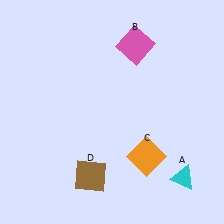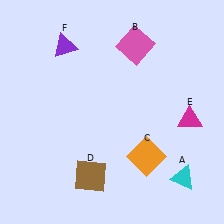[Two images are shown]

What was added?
A magenta triangle (E), a purple triangle (F) were added in Image 2.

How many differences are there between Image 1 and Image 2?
There are 2 differences between the two images.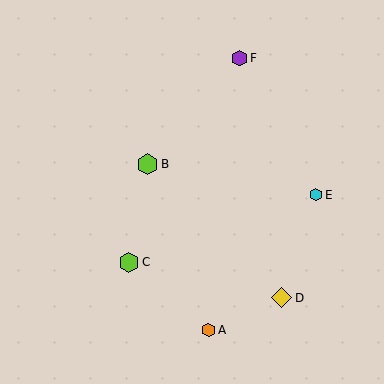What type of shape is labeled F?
Shape F is a purple hexagon.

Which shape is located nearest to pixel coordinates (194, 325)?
The orange hexagon (labeled A) at (208, 330) is nearest to that location.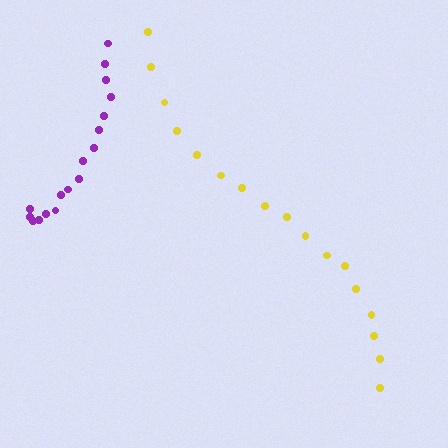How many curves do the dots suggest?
There are 2 distinct paths.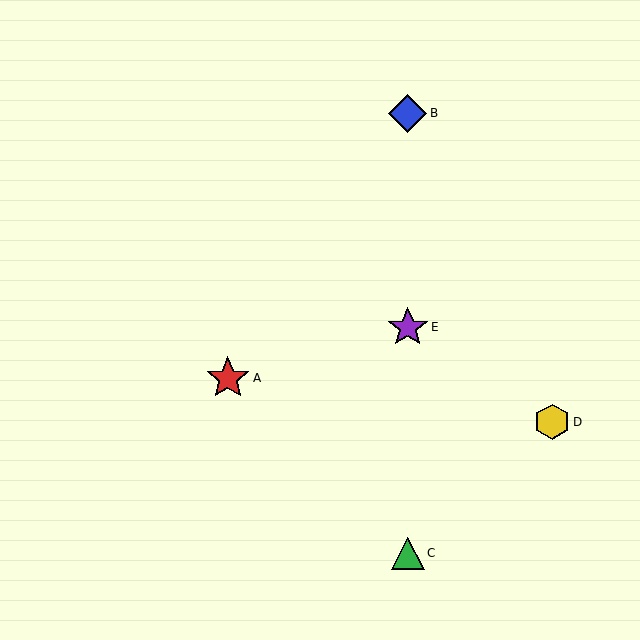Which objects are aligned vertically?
Objects B, C, E are aligned vertically.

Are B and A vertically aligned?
No, B is at x≈408 and A is at x≈228.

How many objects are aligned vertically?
3 objects (B, C, E) are aligned vertically.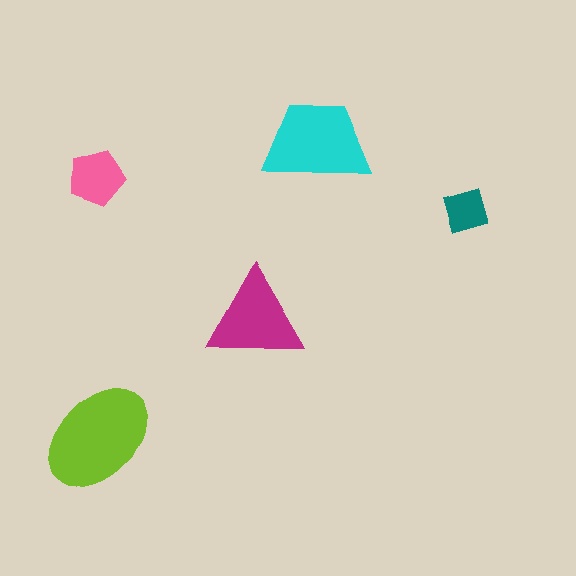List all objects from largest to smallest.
The lime ellipse, the cyan trapezoid, the magenta triangle, the pink pentagon, the teal square.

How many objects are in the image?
There are 5 objects in the image.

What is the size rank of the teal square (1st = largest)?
5th.